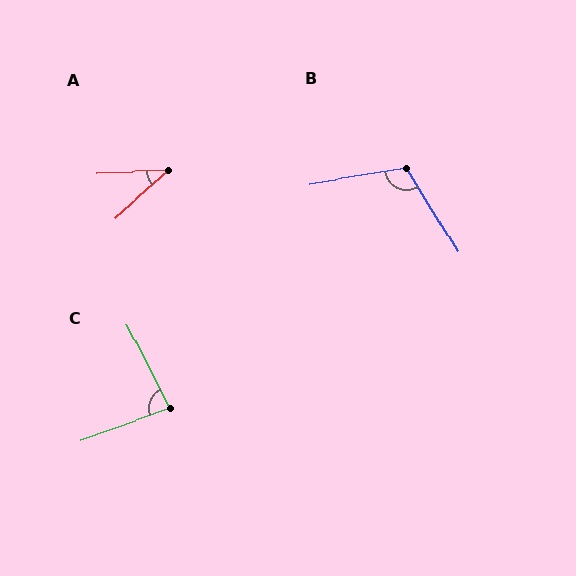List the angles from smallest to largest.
A (40°), C (82°), B (113°).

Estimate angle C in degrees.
Approximately 82 degrees.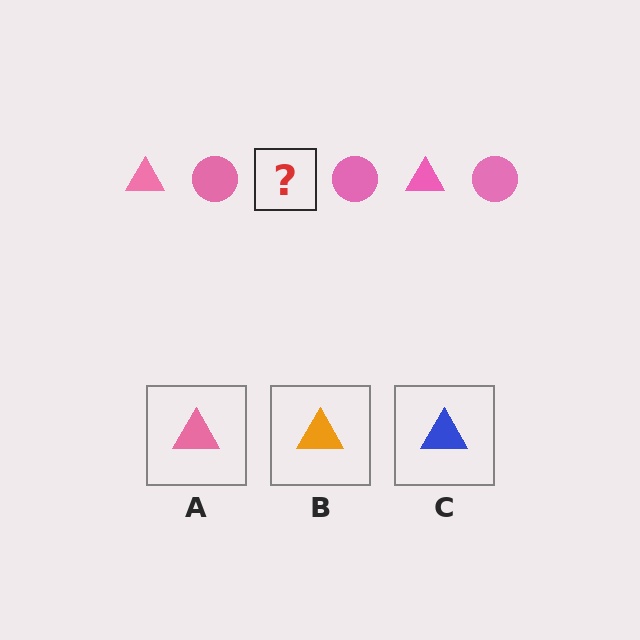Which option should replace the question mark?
Option A.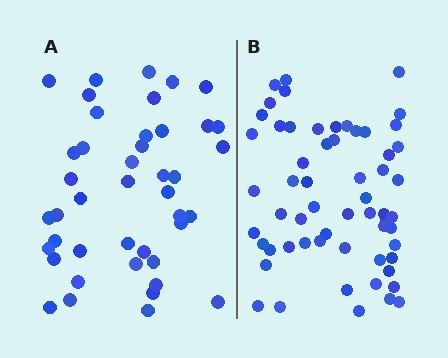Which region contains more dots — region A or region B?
Region B (the right region) has more dots.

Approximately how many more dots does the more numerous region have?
Region B has approximately 15 more dots than region A.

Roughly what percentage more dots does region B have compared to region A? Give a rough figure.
About 35% more.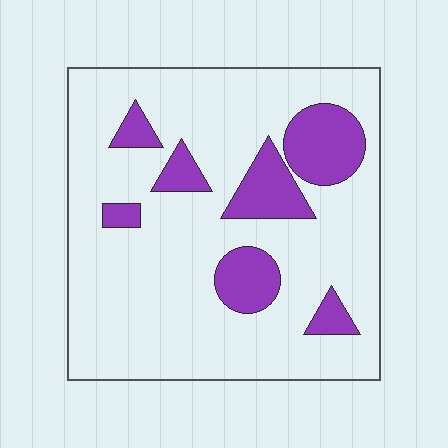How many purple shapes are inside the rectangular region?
7.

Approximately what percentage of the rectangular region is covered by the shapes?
Approximately 20%.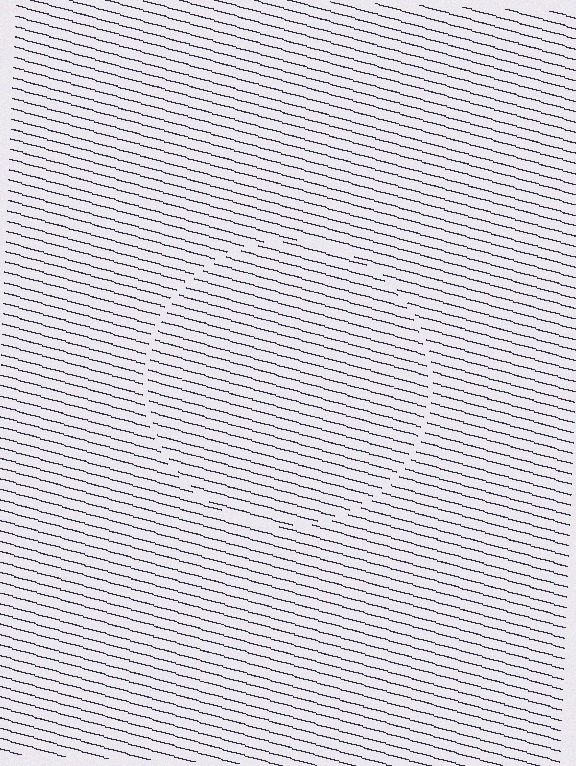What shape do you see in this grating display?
An illusory circle. The interior of the shape contains the same grating, shifted by half a period — the contour is defined by the phase discontinuity where line-ends from the inner and outer gratings abut.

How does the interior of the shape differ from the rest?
The interior of the shape contains the same grating, shifted by half a period — the contour is defined by the phase discontinuity where line-ends from the inner and outer gratings abut.